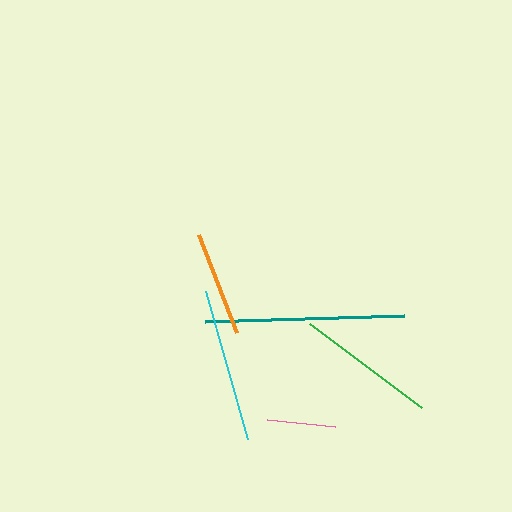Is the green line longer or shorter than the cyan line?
The cyan line is longer than the green line.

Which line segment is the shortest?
The pink line is the shortest at approximately 69 pixels.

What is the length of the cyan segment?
The cyan segment is approximately 154 pixels long.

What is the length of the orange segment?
The orange segment is approximately 105 pixels long.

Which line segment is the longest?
The teal line is the longest at approximately 200 pixels.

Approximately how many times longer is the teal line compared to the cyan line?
The teal line is approximately 1.3 times the length of the cyan line.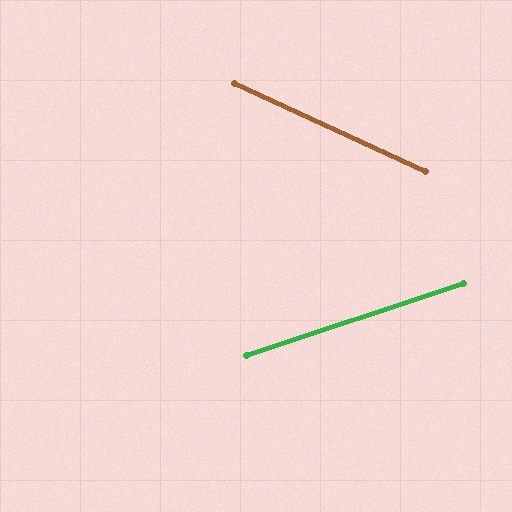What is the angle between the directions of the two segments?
Approximately 43 degrees.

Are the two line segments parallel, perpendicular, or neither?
Neither parallel nor perpendicular — they differ by about 43°.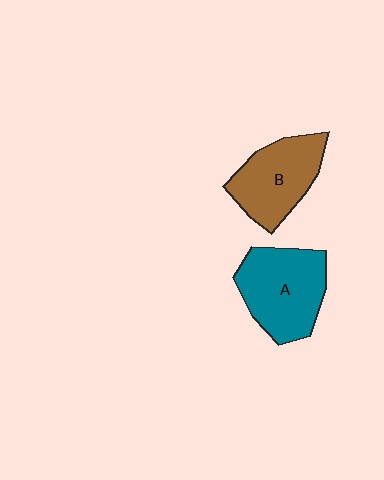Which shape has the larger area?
Shape A (teal).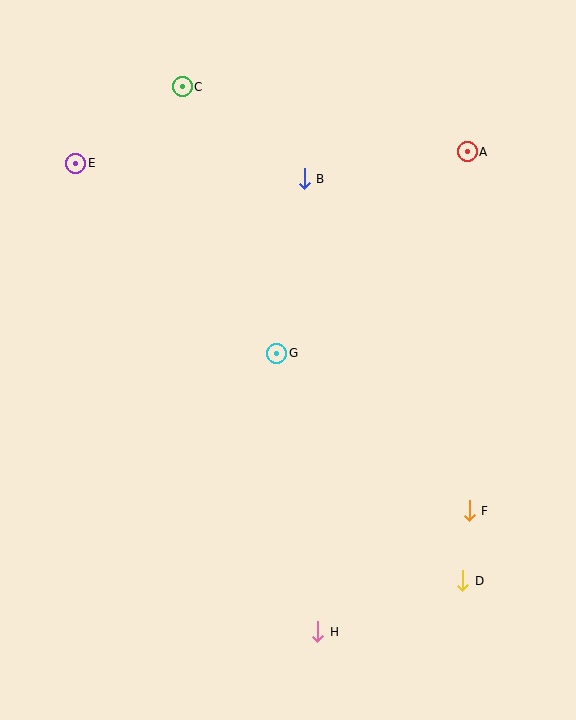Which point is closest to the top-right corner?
Point A is closest to the top-right corner.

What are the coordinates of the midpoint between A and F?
The midpoint between A and F is at (468, 331).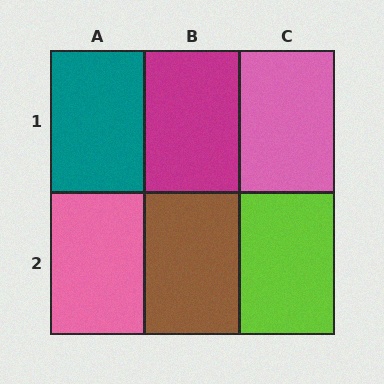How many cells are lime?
1 cell is lime.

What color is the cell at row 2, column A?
Pink.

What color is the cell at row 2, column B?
Brown.